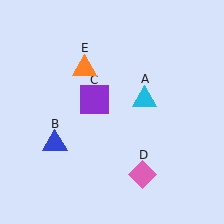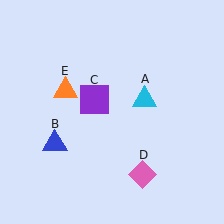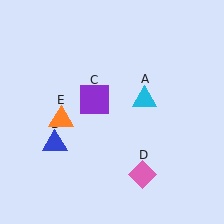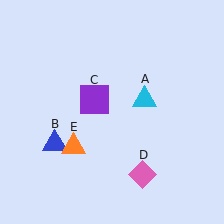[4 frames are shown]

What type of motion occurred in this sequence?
The orange triangle (object E) rotated counterclockwise around the center of the scene.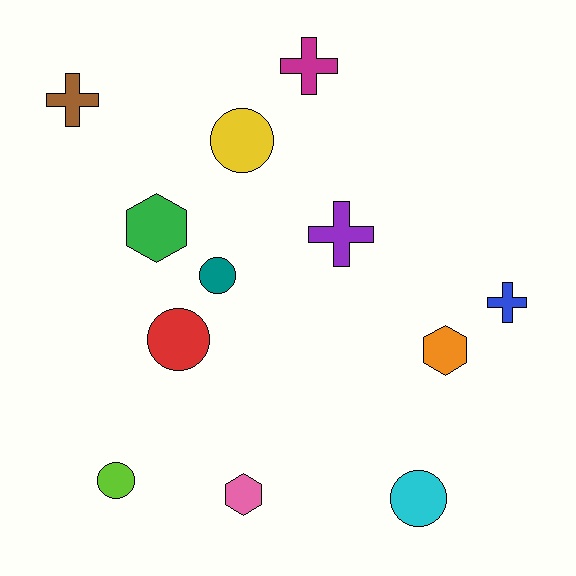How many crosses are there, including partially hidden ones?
There are 4 crosses.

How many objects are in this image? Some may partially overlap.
There are 12 objects.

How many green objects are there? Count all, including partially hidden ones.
There is 1 green object.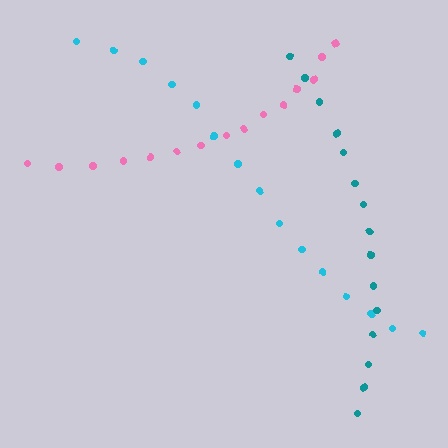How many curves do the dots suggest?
There are 3 distinct paths.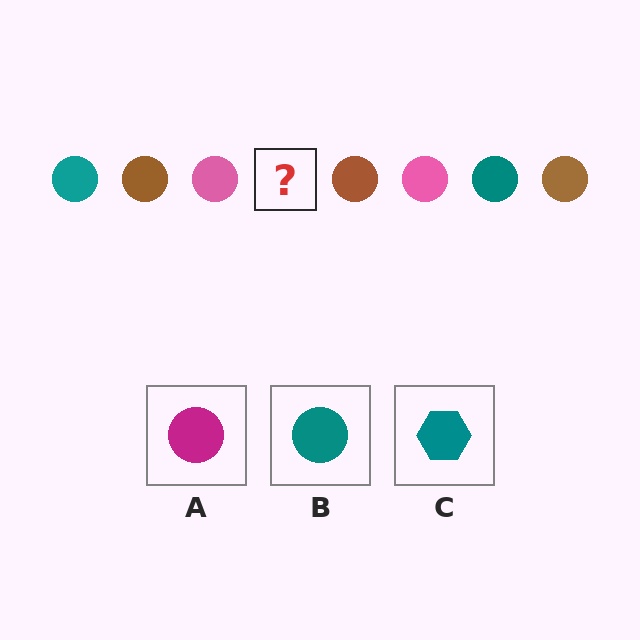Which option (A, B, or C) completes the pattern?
B.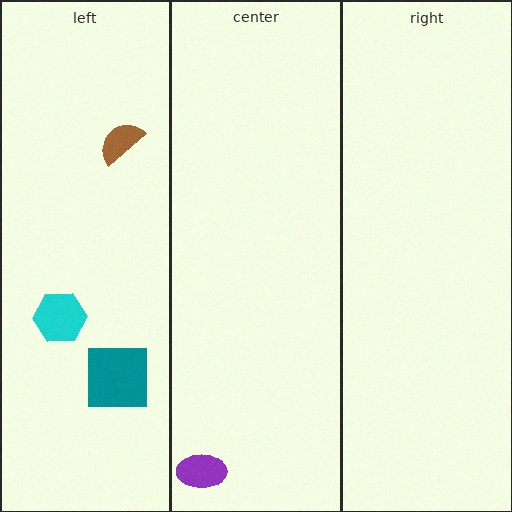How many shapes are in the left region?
3.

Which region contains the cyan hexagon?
The left region.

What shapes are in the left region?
The teal square, the cyan hexagon, the brown semicircle.